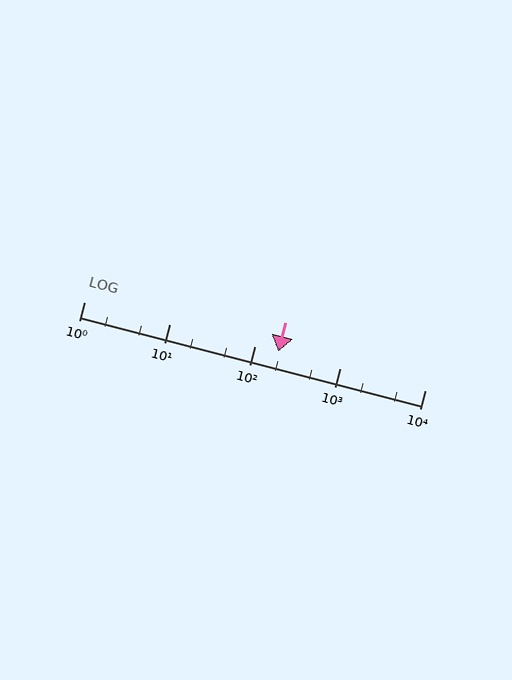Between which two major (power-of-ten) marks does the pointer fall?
The pointer is between 100 and 1000.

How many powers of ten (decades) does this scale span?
The scale spans 4 decades, from 1 to 10000.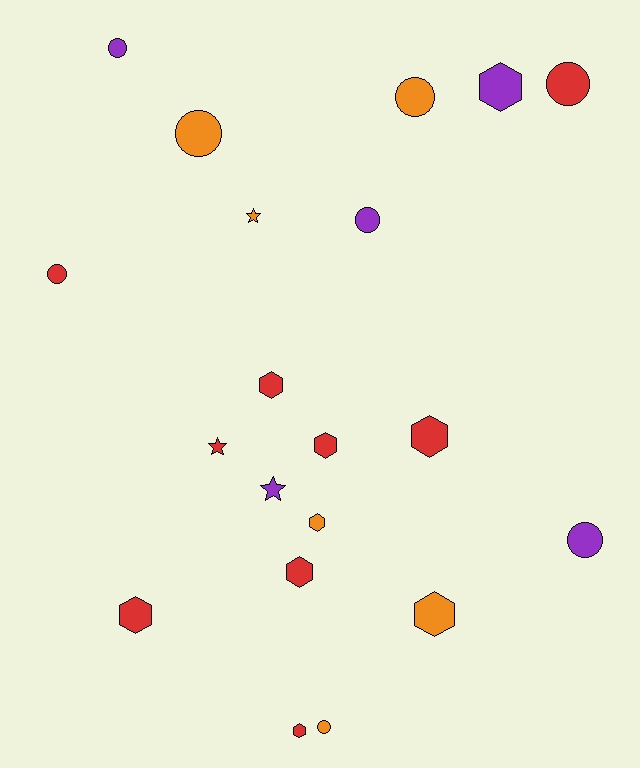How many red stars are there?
There is 1 red star.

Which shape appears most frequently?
Hexagon, with 9 objects.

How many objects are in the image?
There are 20 objects.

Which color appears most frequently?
Red, with 9 objects.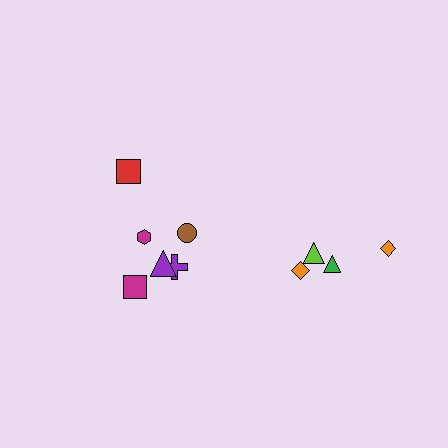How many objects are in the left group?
There are 6 objects.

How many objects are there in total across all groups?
There are 10 objects.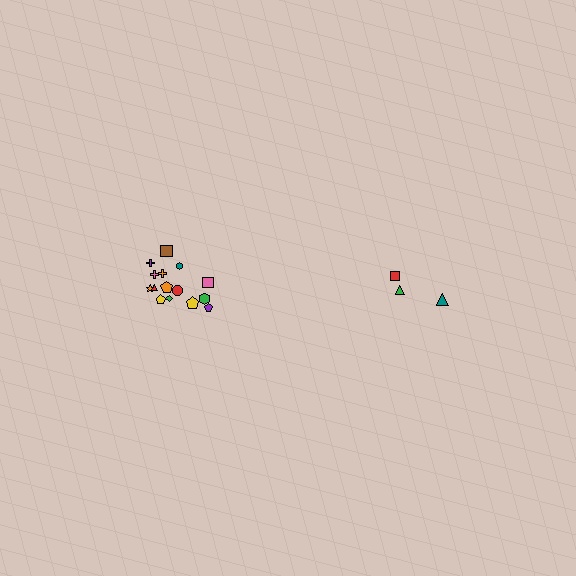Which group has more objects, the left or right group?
The left group.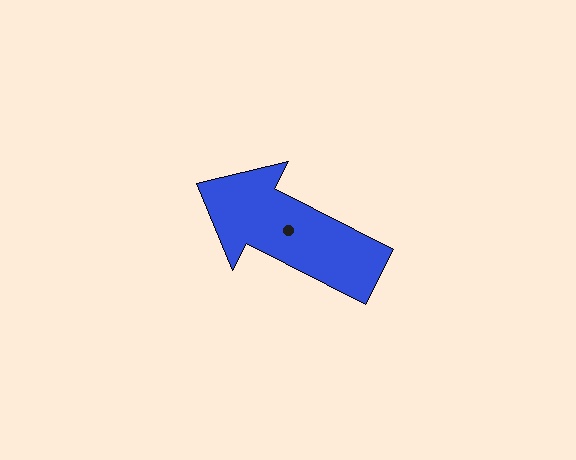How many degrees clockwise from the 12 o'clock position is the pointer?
Approximately 297 degrees.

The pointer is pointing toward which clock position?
Roughly 10 o'clock.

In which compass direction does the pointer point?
Northwest.